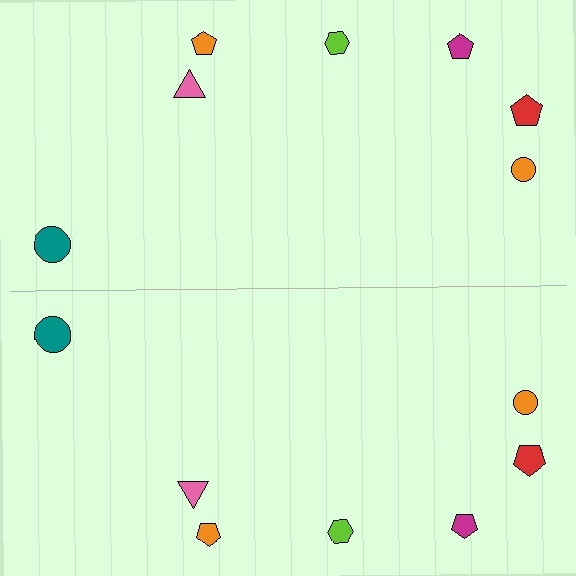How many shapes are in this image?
There are 14 shapes in this image.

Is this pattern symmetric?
Yes, this pattern has bilateral (reflection) symmetry.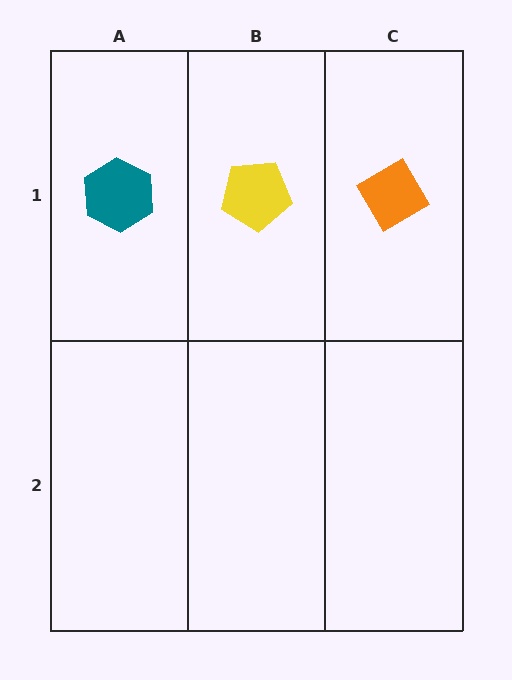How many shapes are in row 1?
3 shapes.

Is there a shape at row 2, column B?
No, that cell is empty.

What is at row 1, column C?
An orange diamond.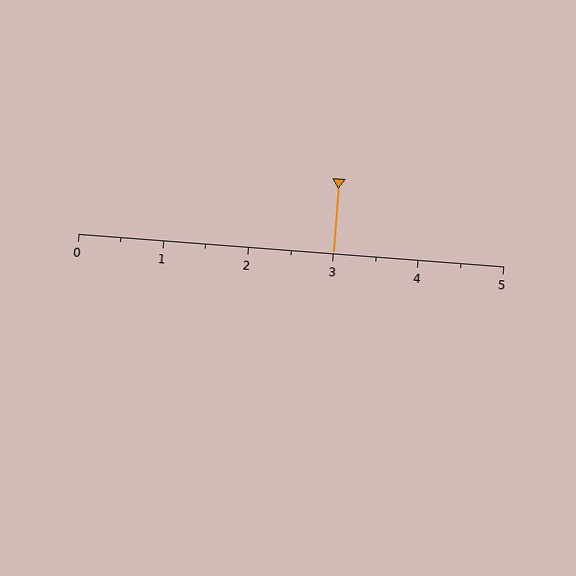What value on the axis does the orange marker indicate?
The marker indicates approximately 3.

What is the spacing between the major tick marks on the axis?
The major ticks are spaced 1 apart.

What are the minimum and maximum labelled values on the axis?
The axis runs from 0 to 5.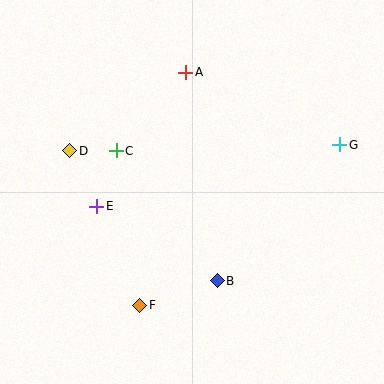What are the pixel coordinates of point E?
Point E is at (97, 206).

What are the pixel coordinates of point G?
Point G is at (340, 145).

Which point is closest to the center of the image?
Point C at (116, 151) is closest to the center.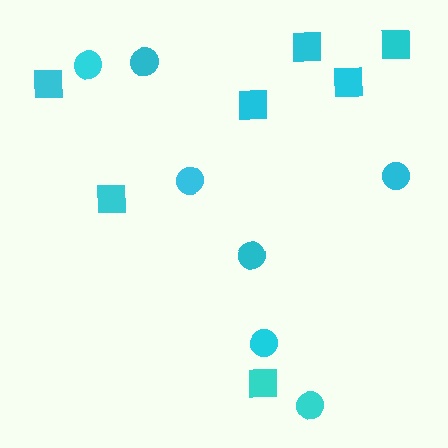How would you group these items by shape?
There are 2 groups: one group of squares (7) and one group of circles (7).